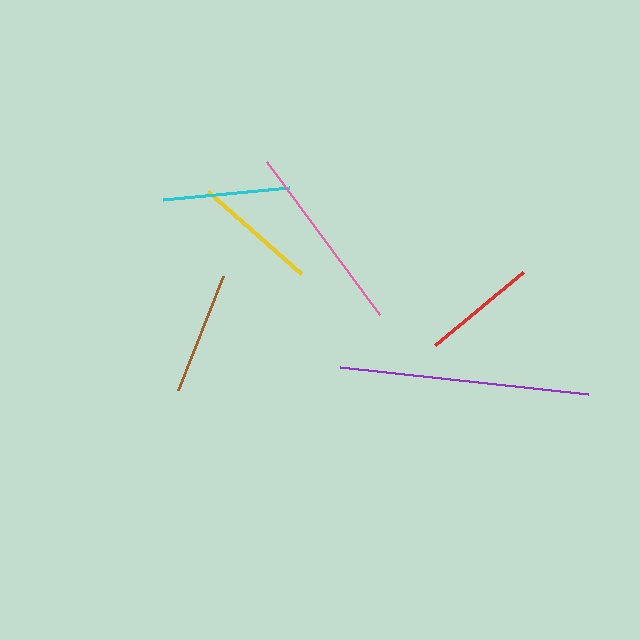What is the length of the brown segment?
The brown segment is approximately 122 pixels long.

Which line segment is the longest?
The purple line is the longest at approximately 249 pixels.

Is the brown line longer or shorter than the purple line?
The purple line is longer than the brown line.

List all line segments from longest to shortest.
From longest to shortest: purple, pink, cyan, yellow, brown, red.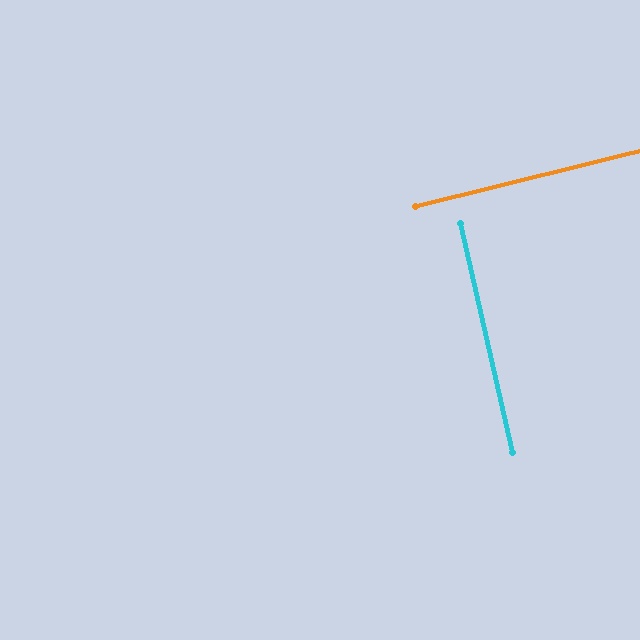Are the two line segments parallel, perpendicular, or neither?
Perpendicular — they meet at approximately 89°.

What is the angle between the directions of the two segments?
Approximately 89 degrees.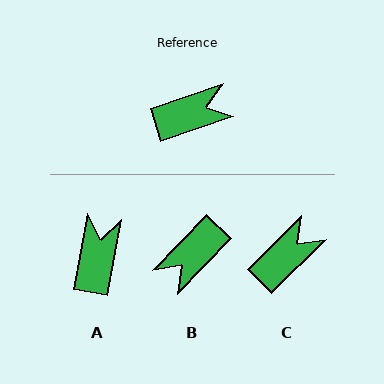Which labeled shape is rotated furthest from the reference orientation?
B, about 153 degrees away.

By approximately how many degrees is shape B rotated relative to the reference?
Approximately 153 degrees clockwise.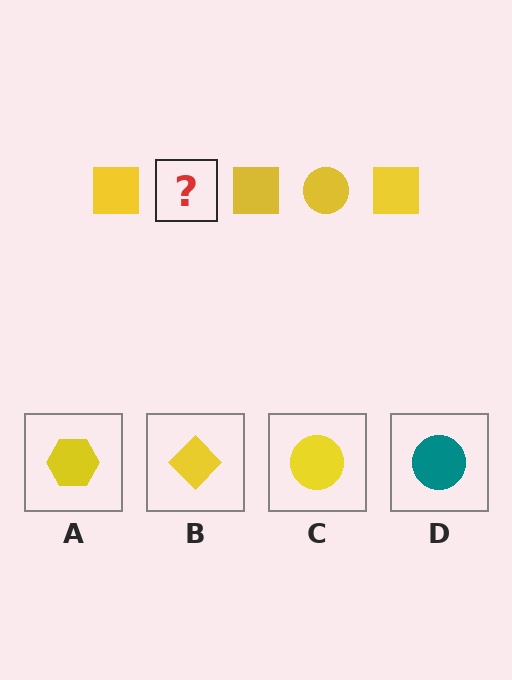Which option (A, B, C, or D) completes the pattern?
C.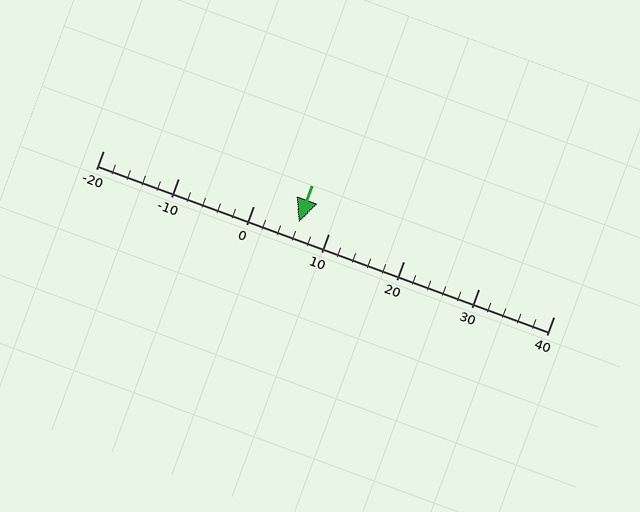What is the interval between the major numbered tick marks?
The major tick marks are spaced 10 units apart.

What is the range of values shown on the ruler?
The ruler shows values from -20 to 40.